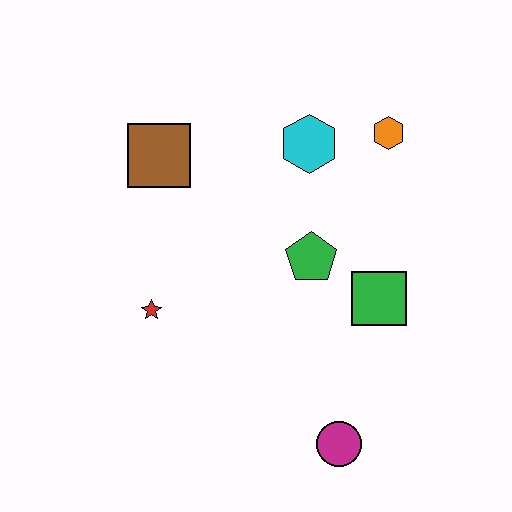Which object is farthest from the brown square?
The magenta circle is farthest from the brown square.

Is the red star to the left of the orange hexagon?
Yes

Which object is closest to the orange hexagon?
The cyan hexagon is closest to the orange hexagon.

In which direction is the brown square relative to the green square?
The brown square is to the left of the green square.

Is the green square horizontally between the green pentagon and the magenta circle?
No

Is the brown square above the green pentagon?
Yes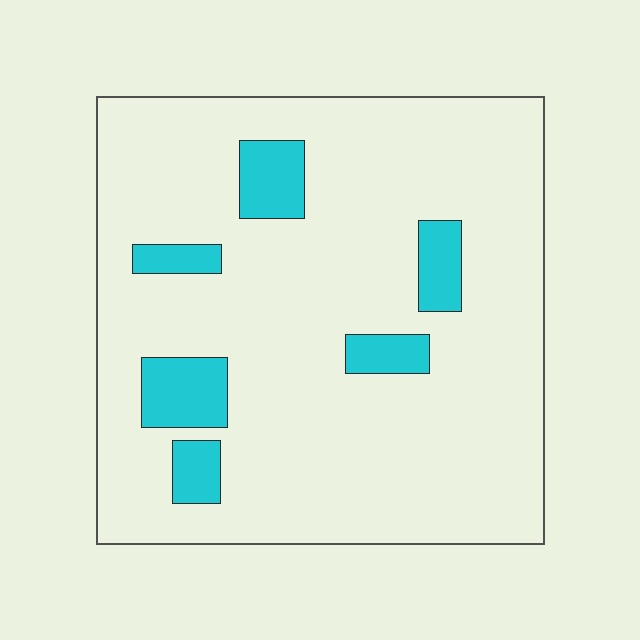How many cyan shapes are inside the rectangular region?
6.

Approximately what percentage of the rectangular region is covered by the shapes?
Approximately 10%.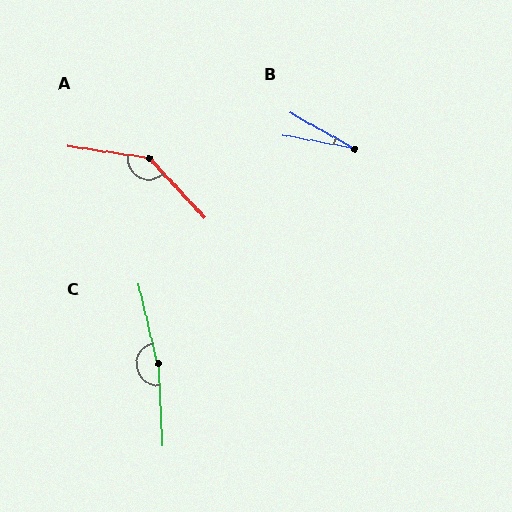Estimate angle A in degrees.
Approximately 142 degrees.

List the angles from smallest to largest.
B (19°), A (142°), C (170°).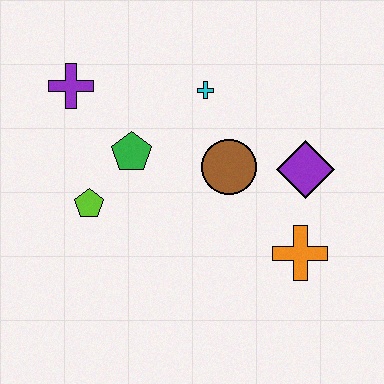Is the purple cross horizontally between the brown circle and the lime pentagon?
No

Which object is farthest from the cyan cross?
The orange cross is farthest from the cyan cross.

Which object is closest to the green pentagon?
The lime pentagon is closest to the green pentagon.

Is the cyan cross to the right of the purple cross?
Yes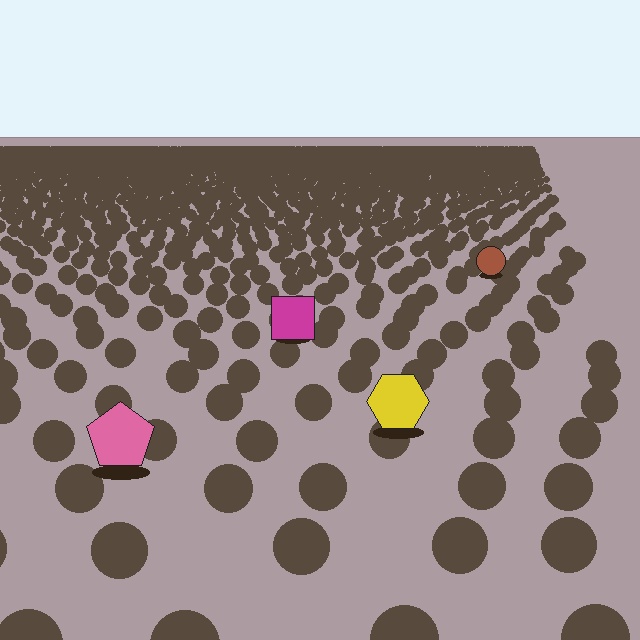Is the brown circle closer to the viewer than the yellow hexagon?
No. The yellow hexagon is closer — you can tell from the texture gradient: the ground texture is coarser near it.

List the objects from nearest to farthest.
From nearest to farthest: the pink pentagon, the yellow hexagon, the magenta square, the brown circle.